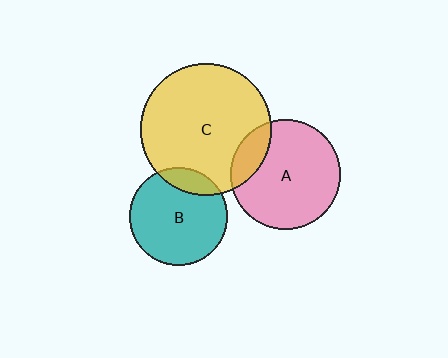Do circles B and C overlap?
Yes.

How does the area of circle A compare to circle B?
Approximately 1.2 times.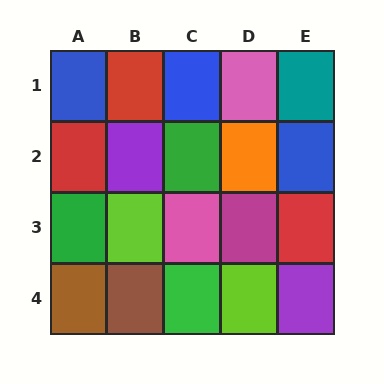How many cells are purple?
2 cells are purple.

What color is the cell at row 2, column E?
Blue.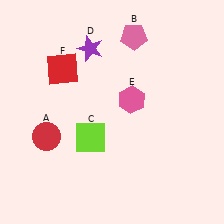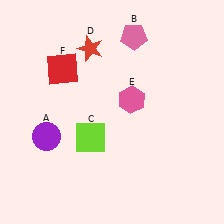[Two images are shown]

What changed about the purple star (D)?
In Image 1, D is purple. In Image 2, it changed to red.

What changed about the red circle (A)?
In Image 1, A is red. In Image 2, it changed to purple.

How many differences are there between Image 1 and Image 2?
There are 2 differences between the two images.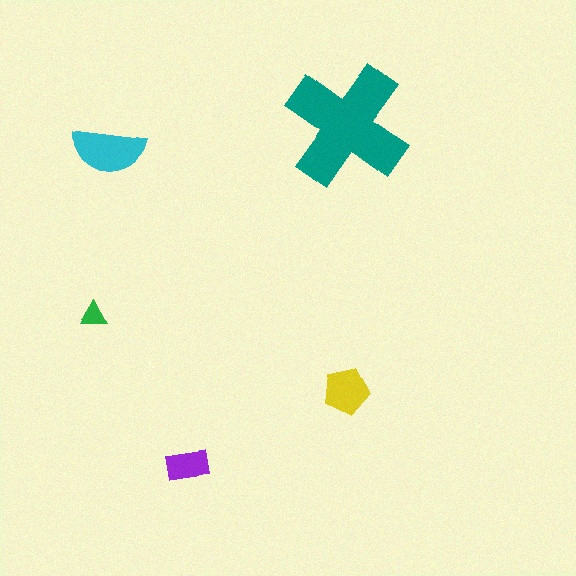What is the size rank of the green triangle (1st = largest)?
5th.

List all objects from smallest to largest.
The green triangle, the purple rectangle, the yellow pentagon, the cyan semicircle, the teal cross.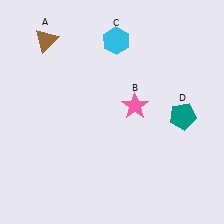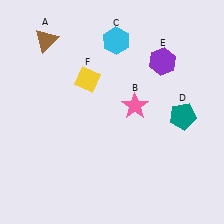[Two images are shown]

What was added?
A purple hexagon (E), a yellow diamond (F) were added in Image 2.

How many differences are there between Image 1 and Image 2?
There are 2 differences between the two images.